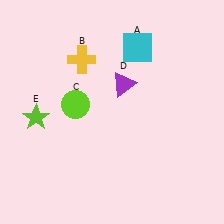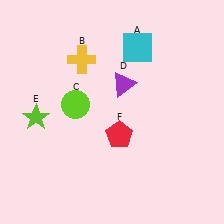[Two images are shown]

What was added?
A red pentagon (F) was added in Image 2.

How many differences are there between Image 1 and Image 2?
There is 1 difference between the two images.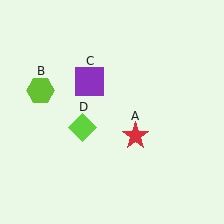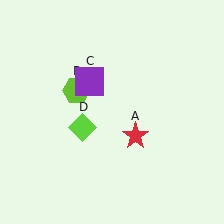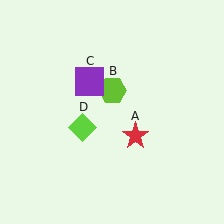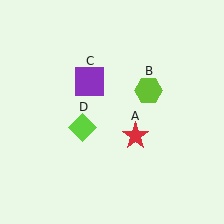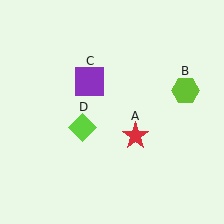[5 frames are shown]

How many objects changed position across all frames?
1 object changed position: lime hexagon (object B).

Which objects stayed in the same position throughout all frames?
Red star (object A) and purple square (object C) and lime diamond (object D) remained stationary.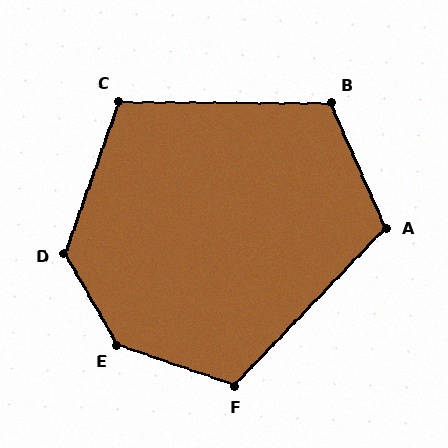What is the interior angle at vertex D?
Approximately 131 degrees (obtuse).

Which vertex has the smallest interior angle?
C, at approximately 109 degrees.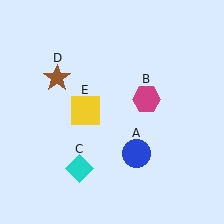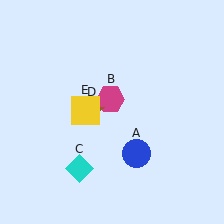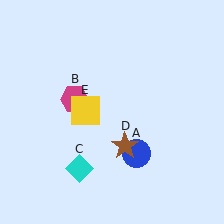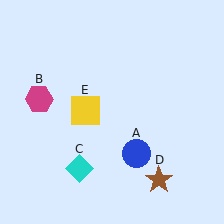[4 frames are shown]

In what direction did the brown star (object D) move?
The brown star (object D) moved down and to the right.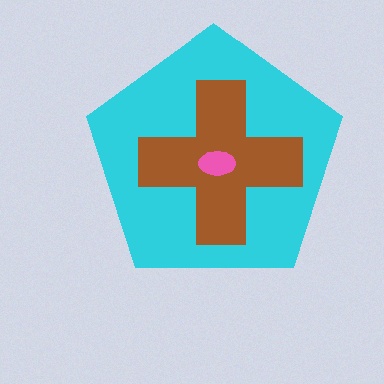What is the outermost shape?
The cyan pentagon.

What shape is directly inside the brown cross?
The pink ellipse.